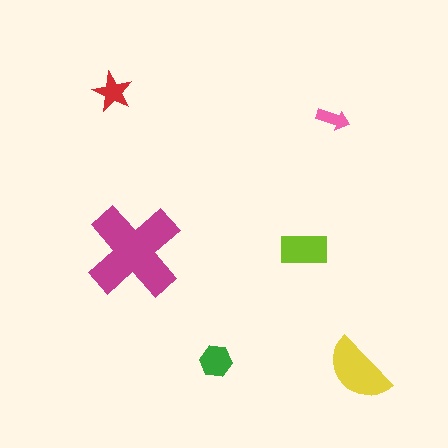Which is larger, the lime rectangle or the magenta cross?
The magenta cross.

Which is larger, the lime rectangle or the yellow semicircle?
The yellow semicircle.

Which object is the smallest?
The pink arrow.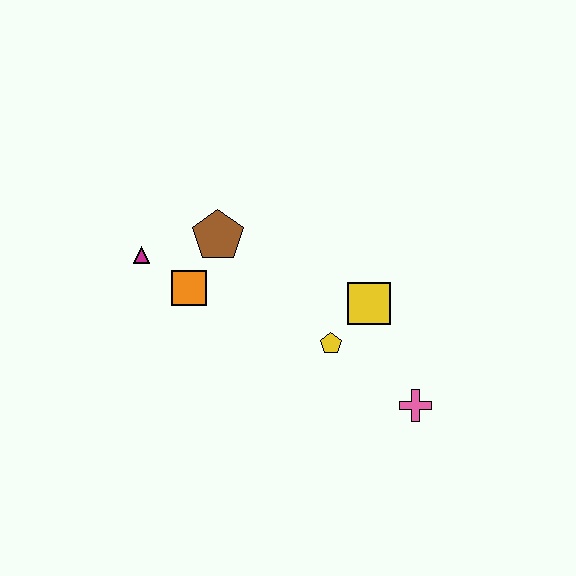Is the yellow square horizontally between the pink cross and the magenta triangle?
Yes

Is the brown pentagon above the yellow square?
Yes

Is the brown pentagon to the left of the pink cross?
Yes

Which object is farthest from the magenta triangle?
The pink cross is farthest from the magenta triangle.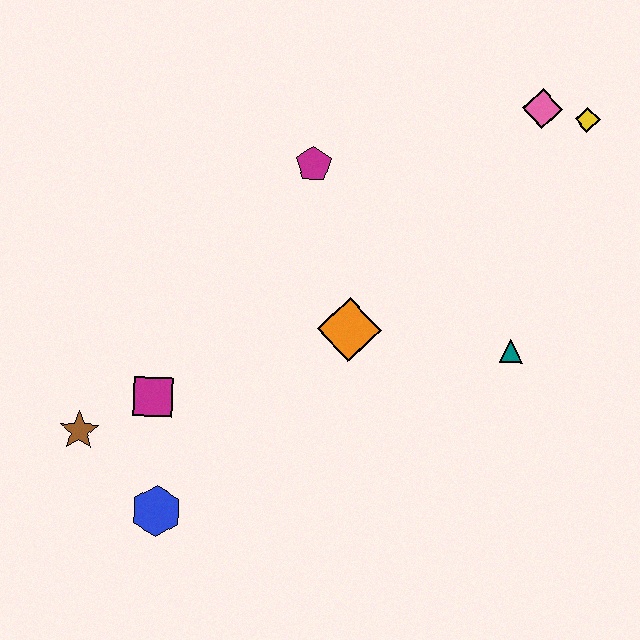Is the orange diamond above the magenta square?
Yes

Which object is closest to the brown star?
The magenta square is closest to the brown star.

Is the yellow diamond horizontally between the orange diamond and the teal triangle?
No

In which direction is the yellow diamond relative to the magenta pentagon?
The yellow diamond is to the right of the magenta pentagon.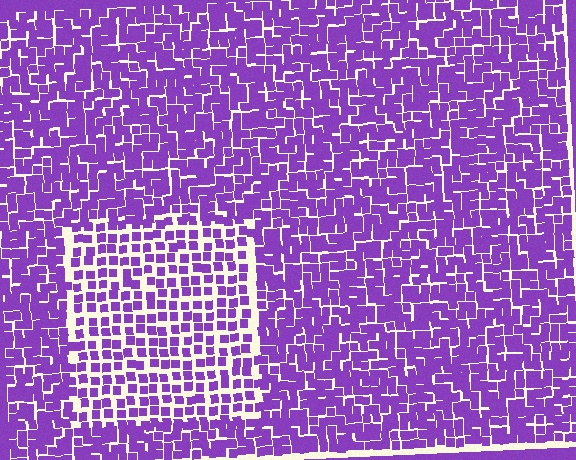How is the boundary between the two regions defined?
The boundary is defined by a change in element density (approximately 1.7x ratio). All elements are the same color, size, and shape.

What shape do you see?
I see a rectangle.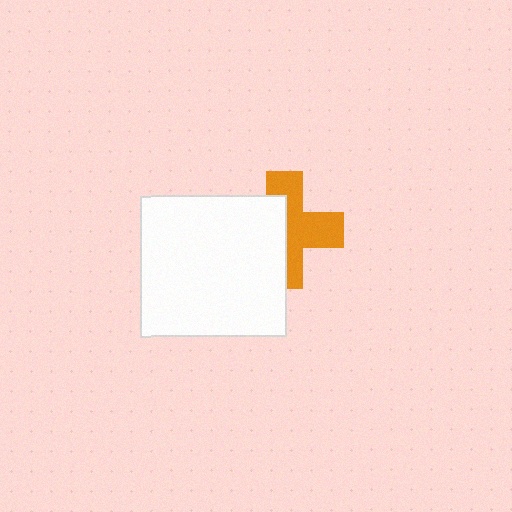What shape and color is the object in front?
The object in front is a white rectangle.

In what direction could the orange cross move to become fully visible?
The orange cross could move right. That would shift it out from behind the white rectangle entirely.